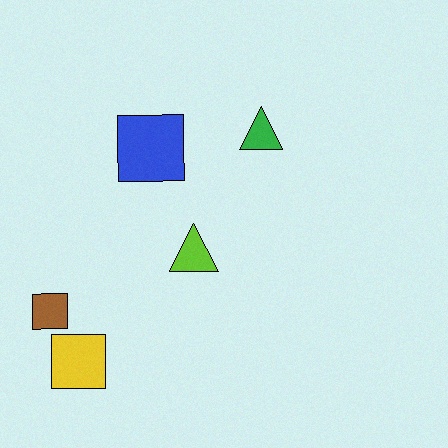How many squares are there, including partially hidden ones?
There are 3 squares.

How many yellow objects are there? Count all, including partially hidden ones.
There is 1 yellow object.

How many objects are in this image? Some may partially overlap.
There are 5 objects.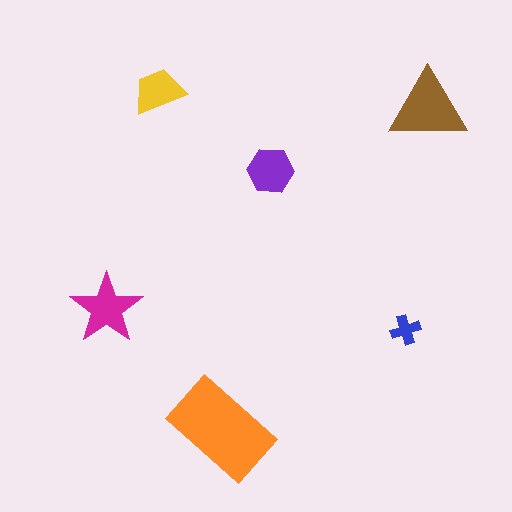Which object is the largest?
The orange rectangle.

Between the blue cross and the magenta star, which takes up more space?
The magenta star.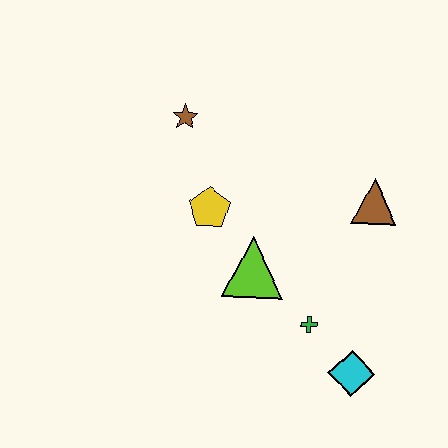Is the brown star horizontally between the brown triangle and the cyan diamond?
No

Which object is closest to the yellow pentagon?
The lime triangle is closest to the yellow pentagon.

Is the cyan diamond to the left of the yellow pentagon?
No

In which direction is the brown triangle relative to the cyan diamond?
The brown triangle is above the cyan diamond.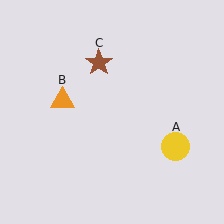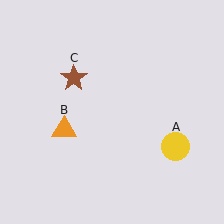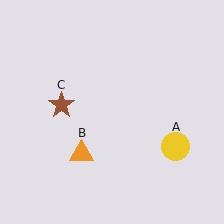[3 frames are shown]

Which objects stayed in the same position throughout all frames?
Yellow circle (object A) remained stationary.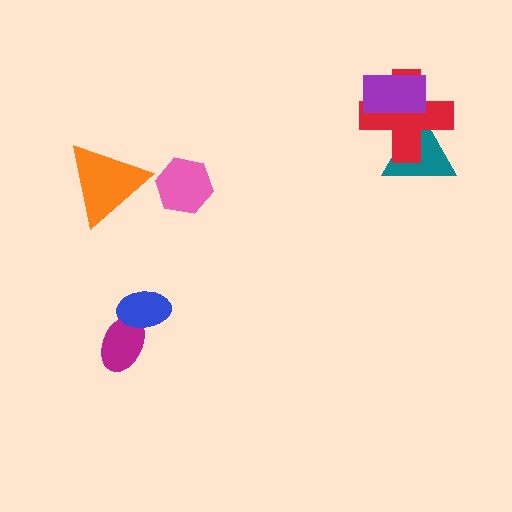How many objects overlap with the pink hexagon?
0 objects overlap with the pink hexagon.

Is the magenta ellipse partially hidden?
Yes, it is partially covered by another shape.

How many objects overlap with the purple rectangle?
2 objects overlap with the purple rectangle.